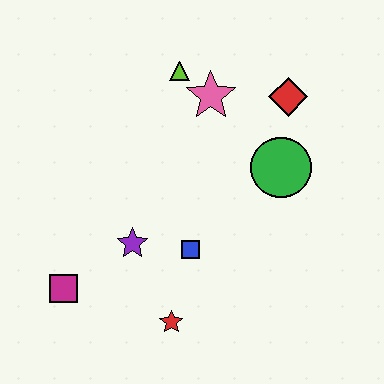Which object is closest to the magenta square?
The purple star is closest to the magenta square.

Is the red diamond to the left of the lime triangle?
No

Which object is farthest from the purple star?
The red diamond is farthest from the purple star.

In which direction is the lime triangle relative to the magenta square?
The lime triangle is above the magenta square.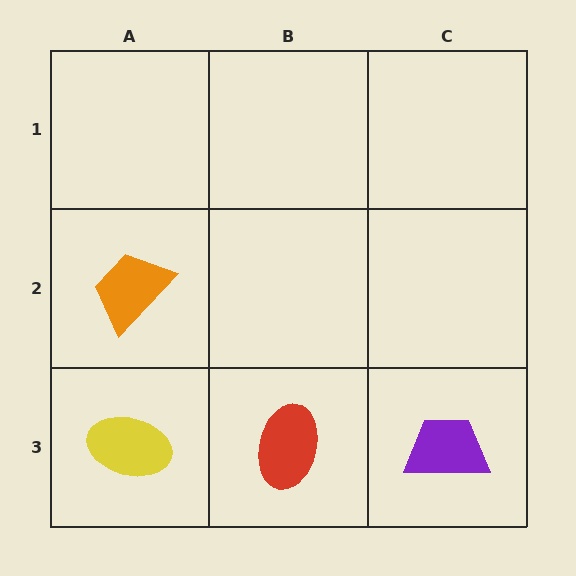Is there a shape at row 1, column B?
No, that cell is empty.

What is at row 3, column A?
A yellow ellipse.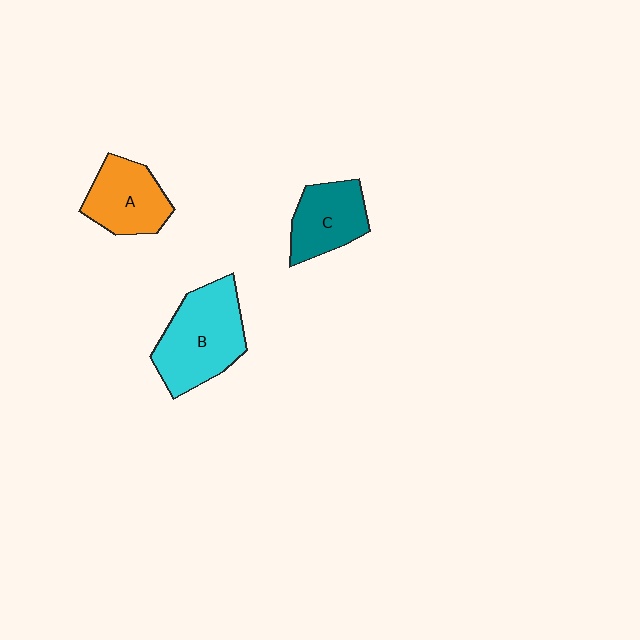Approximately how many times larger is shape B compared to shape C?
Approximately 1.5 times.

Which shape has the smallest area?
Shape C (teal).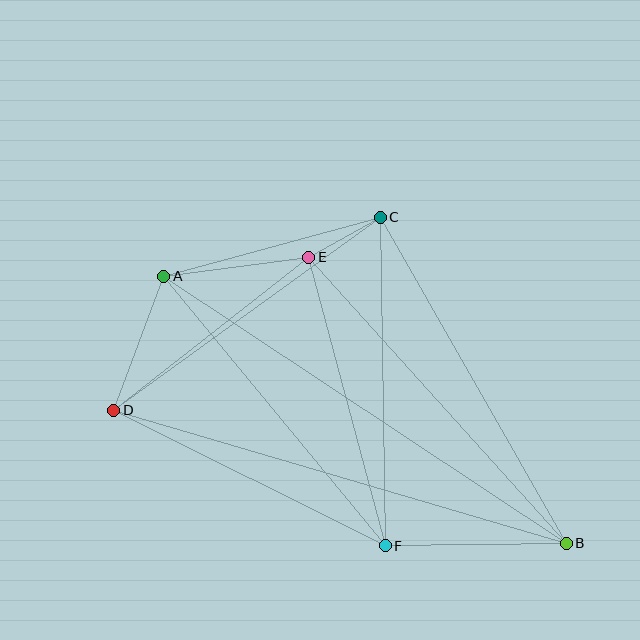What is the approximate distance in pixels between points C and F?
The distance between C and F is approximately 329 pixels.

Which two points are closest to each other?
Points C and E are closest to each other.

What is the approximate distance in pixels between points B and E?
The distance between B and E is approximately 385 pixels.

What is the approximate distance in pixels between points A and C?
The distance between A and C is approximately 225 pixels.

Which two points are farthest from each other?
Points A and B are farthest from each other.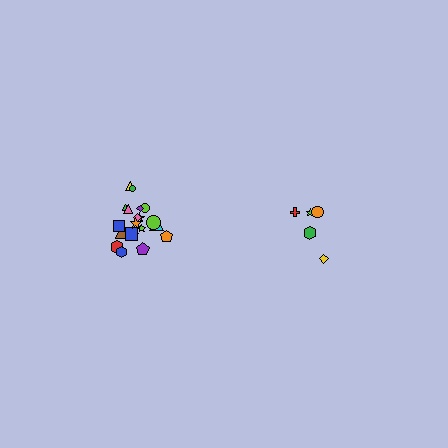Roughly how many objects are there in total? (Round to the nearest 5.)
Roughly 25 objects in total.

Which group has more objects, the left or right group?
The left group.